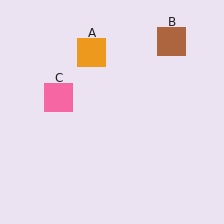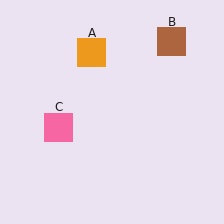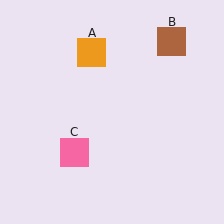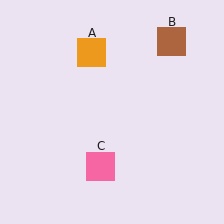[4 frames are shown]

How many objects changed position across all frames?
1 object changed position: pink square (object C).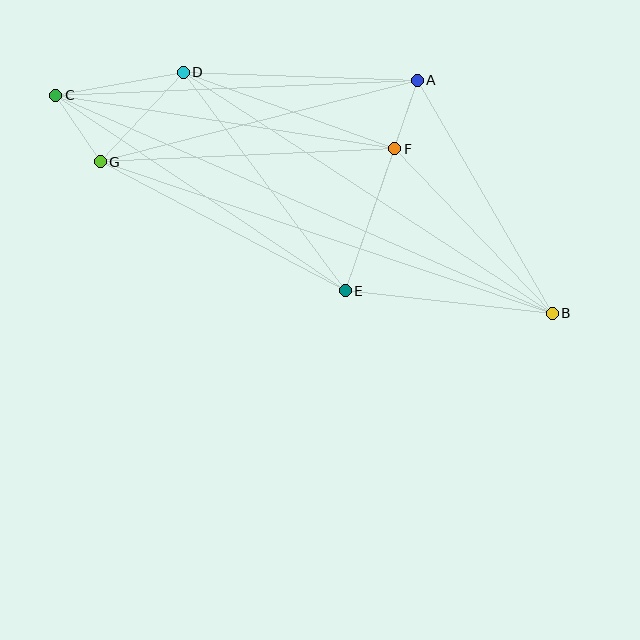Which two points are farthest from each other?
Points B and C are farthest from each other.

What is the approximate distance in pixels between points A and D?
The distance between A and D is approximately 234 pixels.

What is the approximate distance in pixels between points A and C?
The distance between A and C is approximately 362 pixels.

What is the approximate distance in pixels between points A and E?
The distance between A and E is approximately 222 pixels.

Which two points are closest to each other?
Points A and F are closest to each other.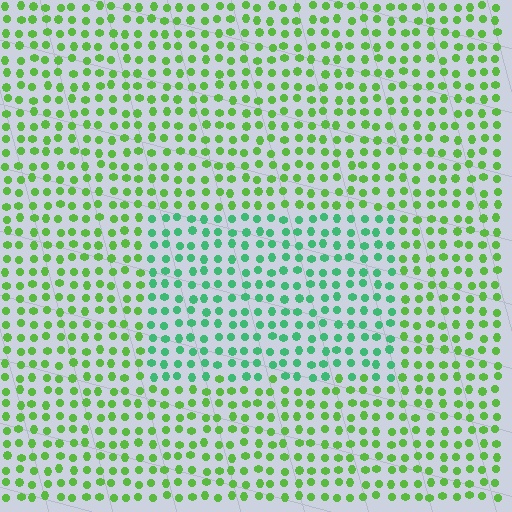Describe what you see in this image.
The image is filled with small lime elements in a uniform arrangement. A rectangle-shaped region is visible where the elements are tinted to a slightly different hue, forming a subtle color boundary.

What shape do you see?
I see a rectangle.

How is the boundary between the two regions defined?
The boundary is defined purely by a slight shift in hue (about 39 degrees). Spacing, size, and orientation are identical on both sides.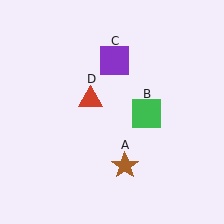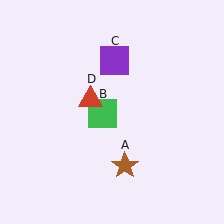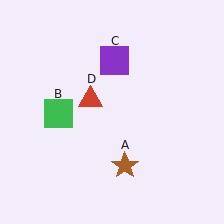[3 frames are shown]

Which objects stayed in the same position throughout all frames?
Brown star (object A) and purple square (object C) and red triangle (object D) remained stationary.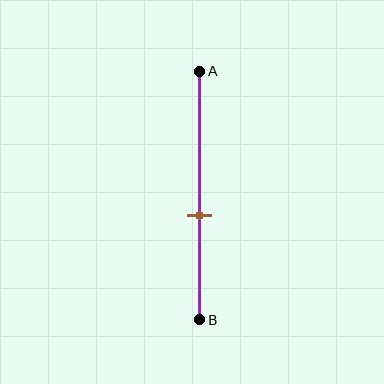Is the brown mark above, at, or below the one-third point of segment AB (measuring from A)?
The brown mark is below the one-third point of segment AB.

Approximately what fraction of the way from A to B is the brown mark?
The brown mark is approximately 60% of the way from A to B.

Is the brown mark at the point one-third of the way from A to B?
No, the mark is at about 60% from A, not at the 33% one-third point.